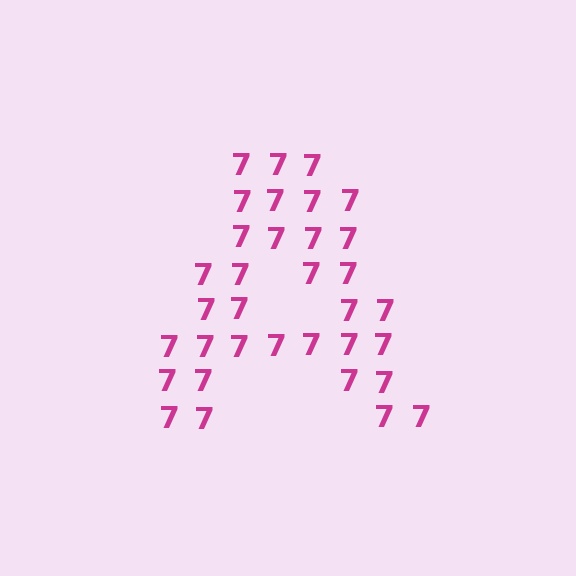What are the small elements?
The small elements are digit 7's.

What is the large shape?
The large shape is the letter A.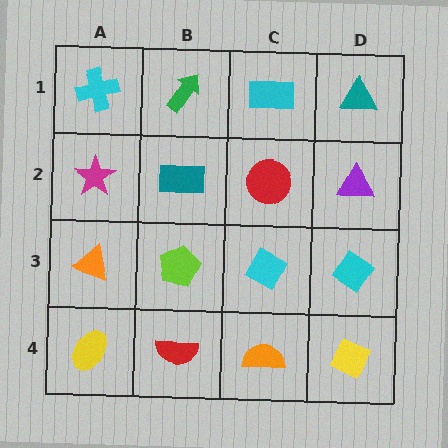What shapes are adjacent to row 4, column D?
A cyan diamond (row 3, column D), an orange semicircle (row 4, column C).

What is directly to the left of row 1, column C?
A green arrow.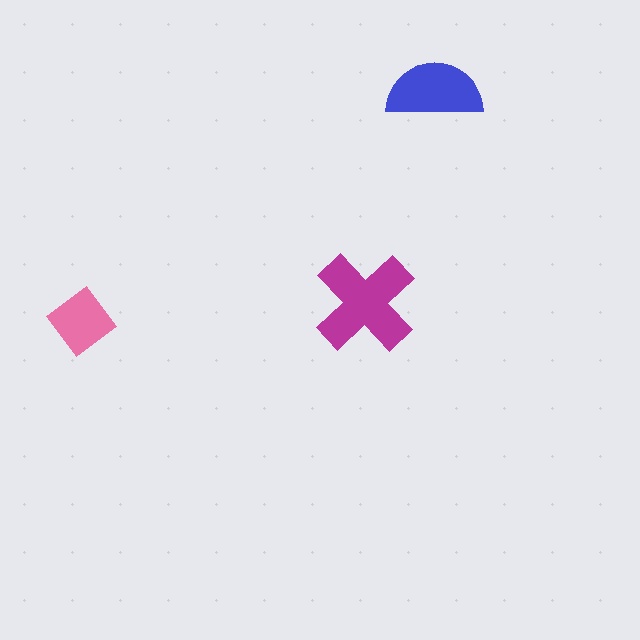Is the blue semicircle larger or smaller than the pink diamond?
Larger.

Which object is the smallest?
The pink diamond.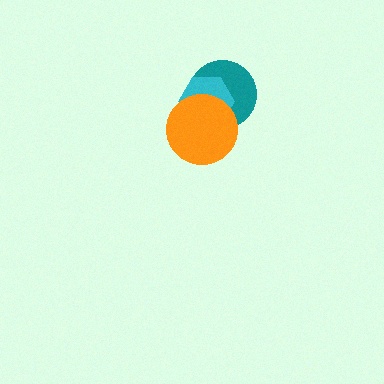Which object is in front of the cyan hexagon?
The orange circle is in front of the cyan hexagon.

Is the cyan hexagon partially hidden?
Yes, it is partially covered by another shape.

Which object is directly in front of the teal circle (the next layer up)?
The cyan hexagon is directly in front of the teal circle.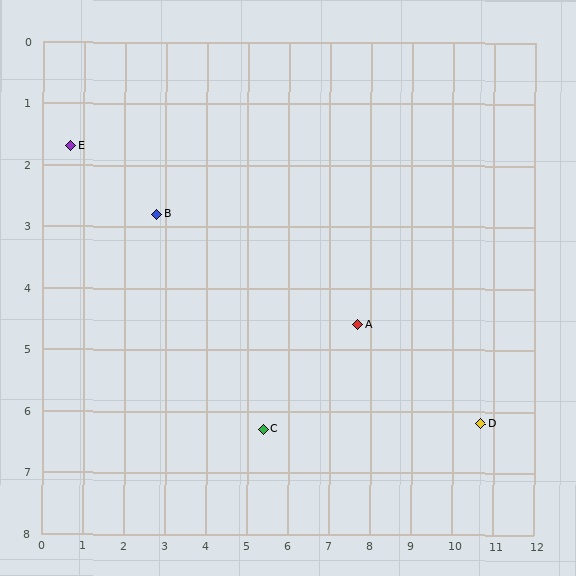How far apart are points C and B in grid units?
Points C and B are about 4.4 grid units apart.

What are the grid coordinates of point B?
Point B is at approximately (2.8, 2.8).